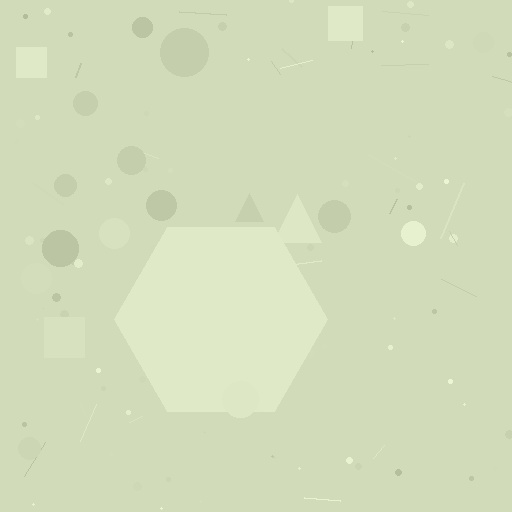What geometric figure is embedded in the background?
A hexagon is embedded in the background.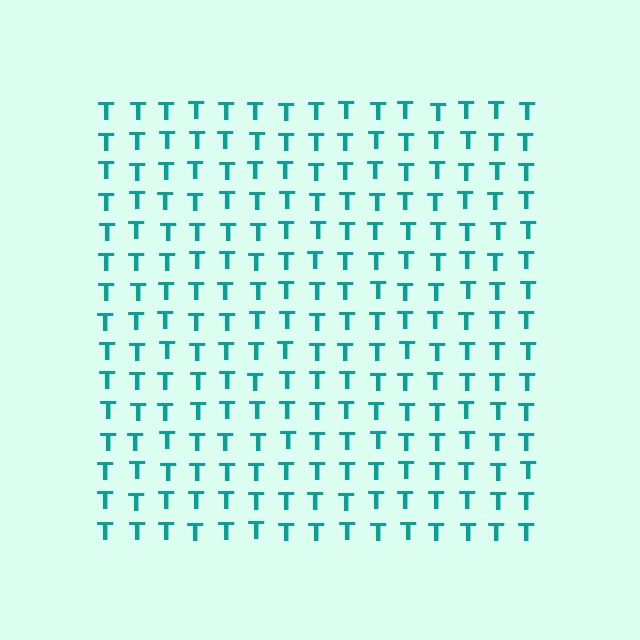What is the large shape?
The large shape is a square.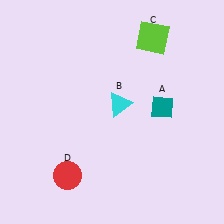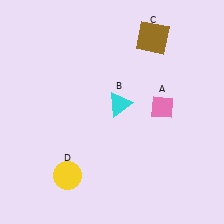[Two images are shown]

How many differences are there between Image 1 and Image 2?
There are 3 differences between the two images.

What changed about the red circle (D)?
In Image 1, D is red. In Image 2, it changed to yellow.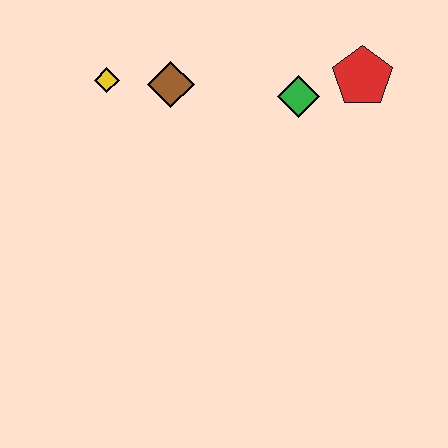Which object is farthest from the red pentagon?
The yellow diamond is farthest from the red pentagon.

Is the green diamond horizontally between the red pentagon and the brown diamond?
Yes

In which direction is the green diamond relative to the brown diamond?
The green diamond is to the right of the brown diamond.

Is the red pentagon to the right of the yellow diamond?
Yes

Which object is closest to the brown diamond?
The yellow diamond is closest to the brown diamond.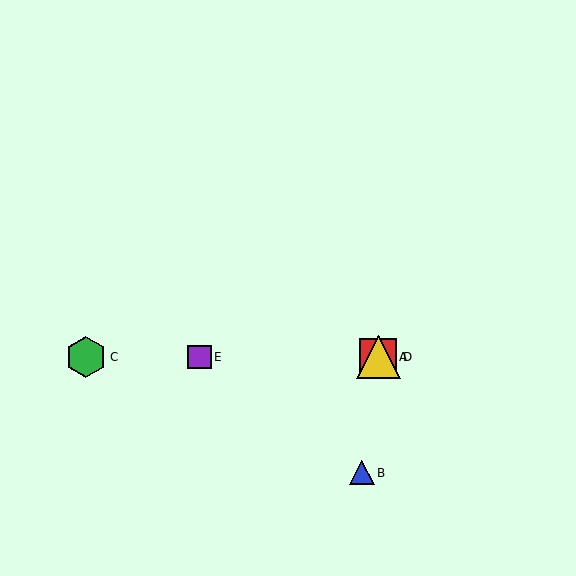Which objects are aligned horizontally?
Objects A, C, D, E are aligned horizontally.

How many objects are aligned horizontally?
4 objects (A, C, D, E) are aligned horizontally.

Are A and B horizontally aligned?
No, A is at y≈357 and B is at y≈473.